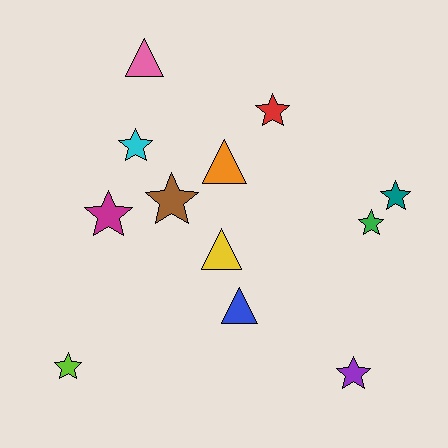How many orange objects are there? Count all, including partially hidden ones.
There is 1 orange object.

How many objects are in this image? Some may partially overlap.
There are 12 objects.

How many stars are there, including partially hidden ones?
There are 8 stars.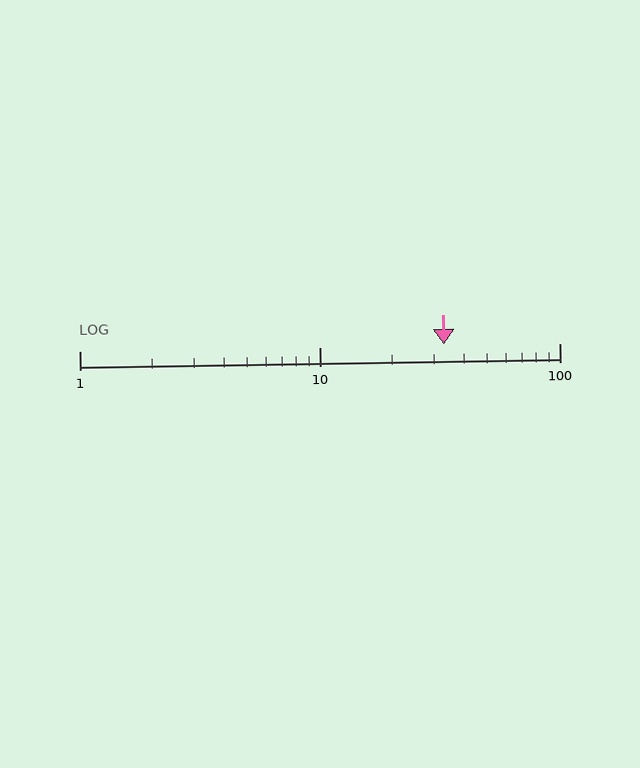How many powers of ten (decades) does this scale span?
The scale spans 2 decades, from 1 to 100.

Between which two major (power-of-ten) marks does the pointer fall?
The pointer is between 10 and 100.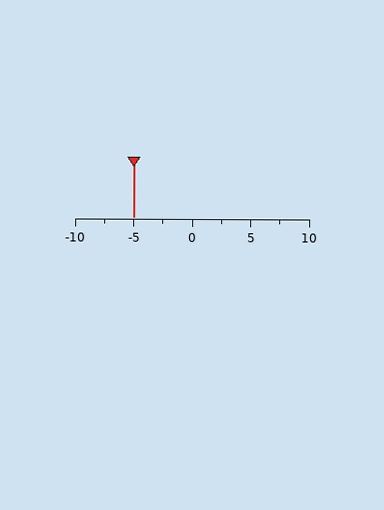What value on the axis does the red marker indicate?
The marker indicates approximately -5.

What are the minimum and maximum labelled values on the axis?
The axis runs from -10 to 10.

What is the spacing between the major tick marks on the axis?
The major ticks are spaced 5 apart.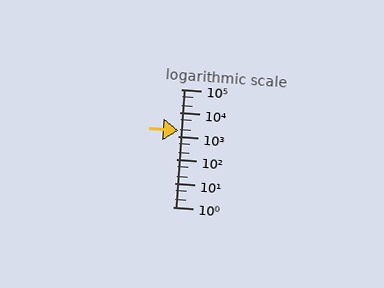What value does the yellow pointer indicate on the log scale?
The pointer indicates approximately 1700.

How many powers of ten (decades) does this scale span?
The scale spans 5 decades, from 1 to 100000.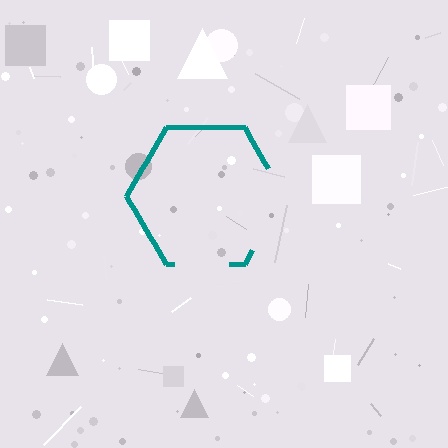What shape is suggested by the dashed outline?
The dashed outline suggests a hexagon.